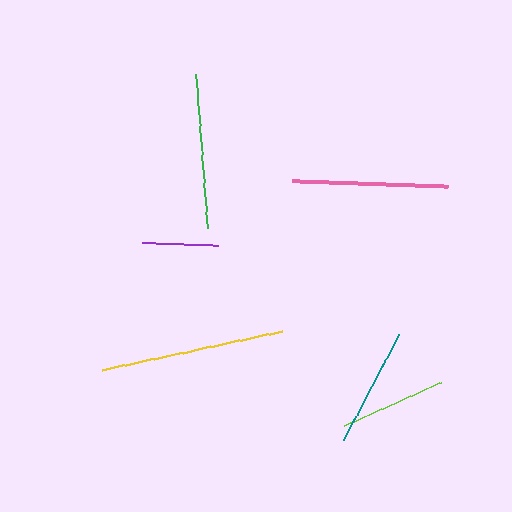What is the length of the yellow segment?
The yellow segment is approximately 184 pixels long.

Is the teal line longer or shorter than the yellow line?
The yellow line is longer than the teal line.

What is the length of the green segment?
The green segment is approximately 155 pixels long.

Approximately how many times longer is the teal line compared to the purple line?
The teal line is approximately 1.6 times the length of the purple line.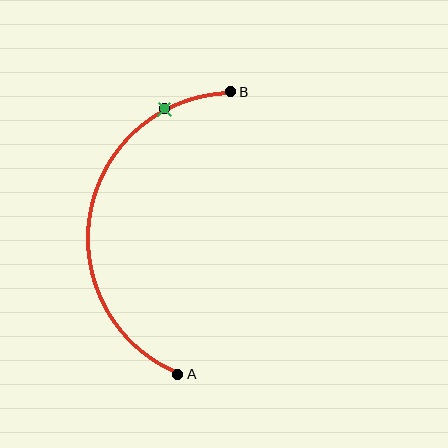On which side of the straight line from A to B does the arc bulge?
The arc bulges to the left of the straight line connecting A and B.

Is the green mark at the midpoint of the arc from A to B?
No. The green mark lies on the arc but is closer to endpoint B. The arc midpoint would be at the point on the curve equidistant along the arc from both A and B.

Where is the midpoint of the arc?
The arc midpoint is the point on the curve farthest from the straight line joining A and B. It sits to the left of that line.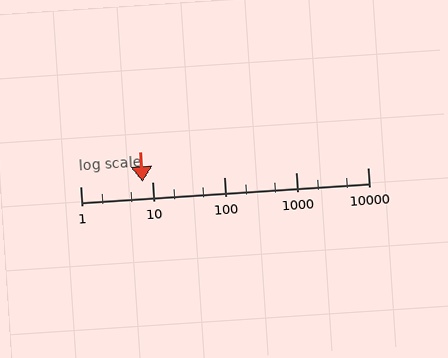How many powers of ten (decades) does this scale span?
The scale spans 4 decades, from 1 to 10000.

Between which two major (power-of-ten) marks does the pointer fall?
The pointer is between 1 and 10.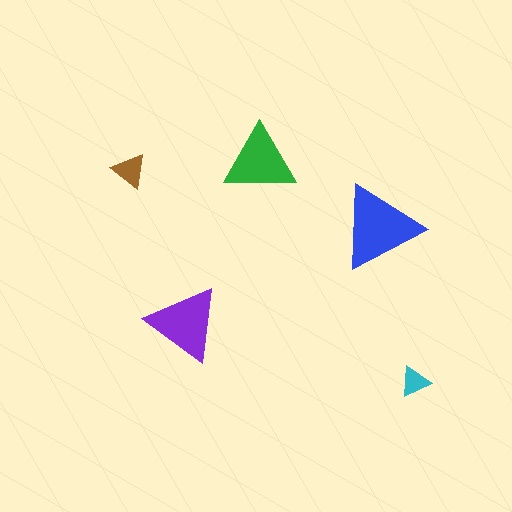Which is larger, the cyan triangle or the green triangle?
The green one.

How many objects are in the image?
There are 5 objects in the image.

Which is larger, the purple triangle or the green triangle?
The purple one.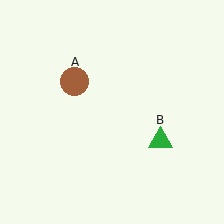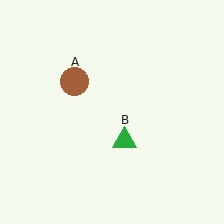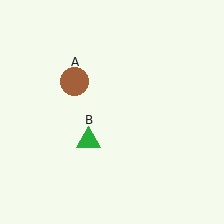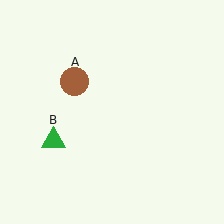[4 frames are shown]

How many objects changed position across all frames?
1 object changed position: green triangle (object B).